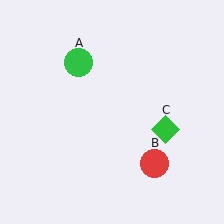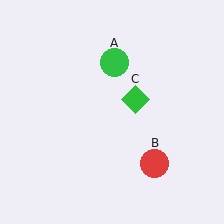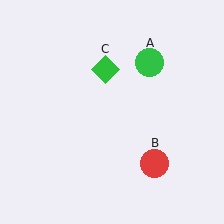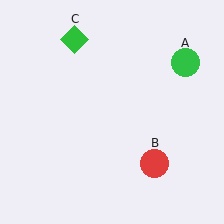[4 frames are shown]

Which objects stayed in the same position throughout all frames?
Red circle (object B) remained stationary.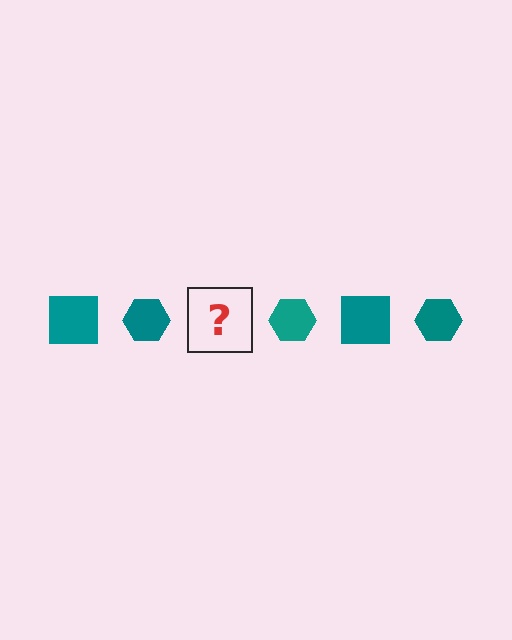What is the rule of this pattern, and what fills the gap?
The rule is that the pattern cycles through square, hexagon shapes in teal. The gap should be filled with a teal square.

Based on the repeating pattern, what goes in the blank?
The blank should be a teal square.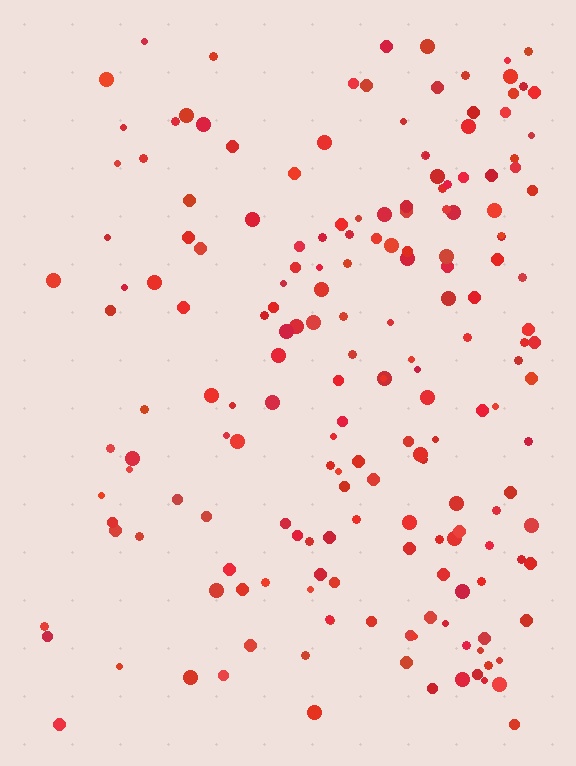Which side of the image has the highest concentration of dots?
The right.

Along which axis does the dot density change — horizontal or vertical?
Horizontal.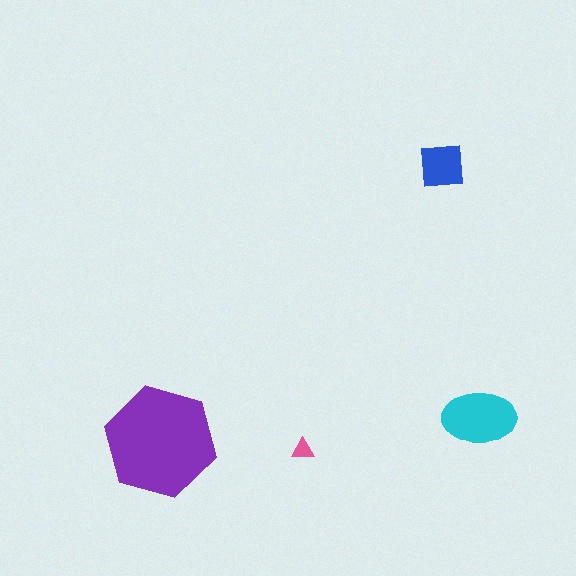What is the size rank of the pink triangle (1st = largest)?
4th.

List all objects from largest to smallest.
The purple hexagon, the cyan ellipse, the blue square, the pink triangle.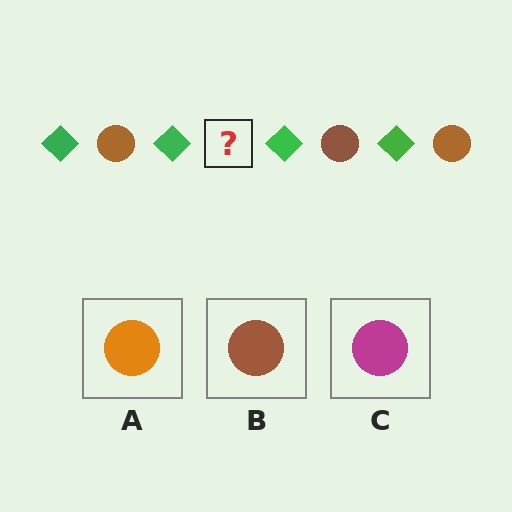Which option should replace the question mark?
Option B.